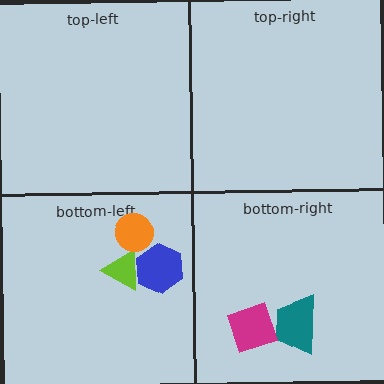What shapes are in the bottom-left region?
The lime triangle, the blue hexagon, the orange circle.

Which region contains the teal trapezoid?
The bottom-right region.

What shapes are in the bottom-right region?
The teal trapezoid, the magenta square.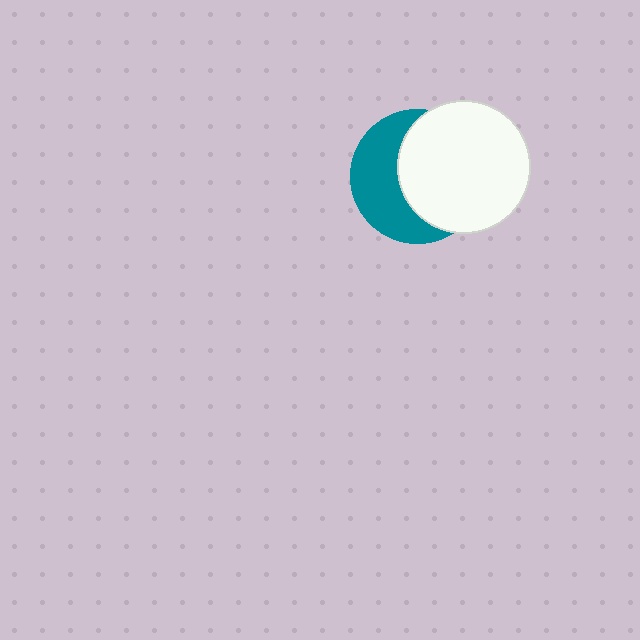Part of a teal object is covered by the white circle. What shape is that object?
It is a circle.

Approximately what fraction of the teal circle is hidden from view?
Roughly 56% of the teal circle is hidden behind the white circle.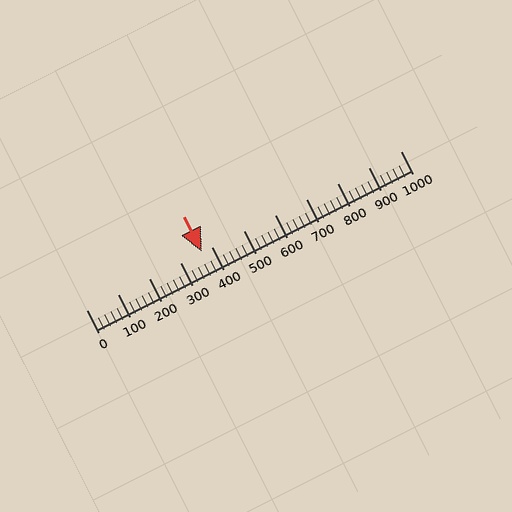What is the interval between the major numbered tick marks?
The major tick marks are spaced 100 units apart.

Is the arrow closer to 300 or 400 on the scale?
The arrow is closer to 400.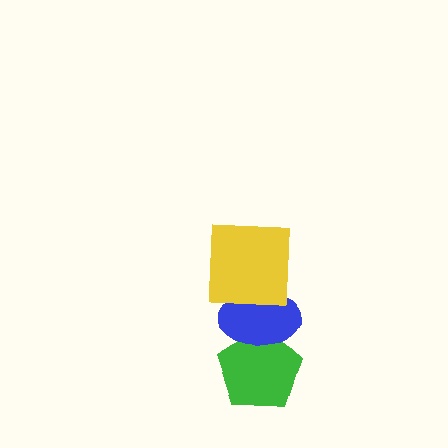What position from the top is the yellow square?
The yellow square is 1st from the top.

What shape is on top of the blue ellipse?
The yellow square is on top of the blue ellipse.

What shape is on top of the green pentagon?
The blue ellipse is on top of the green pentagon.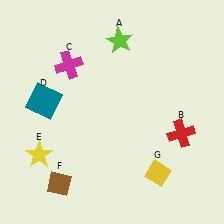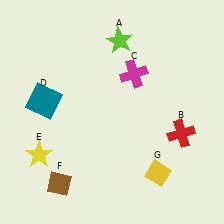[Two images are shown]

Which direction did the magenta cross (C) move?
The magenta cross (C) moved right.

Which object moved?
The magenta cross (C) moved right.